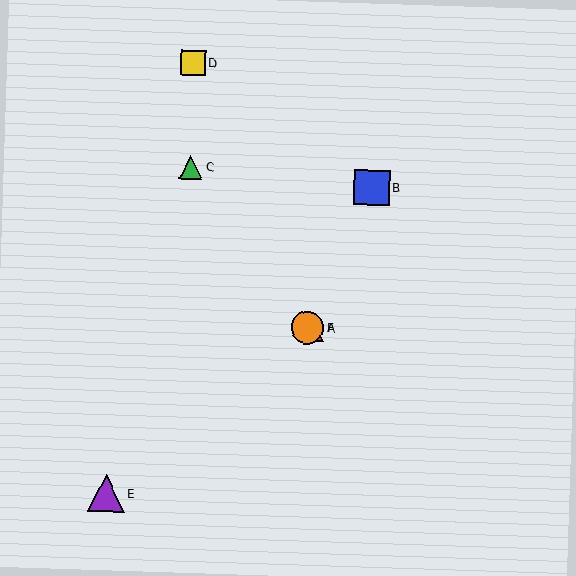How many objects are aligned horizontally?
2 objects (A, F) are aligned horizontally.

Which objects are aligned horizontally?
Objects A, F are aligned horizontally.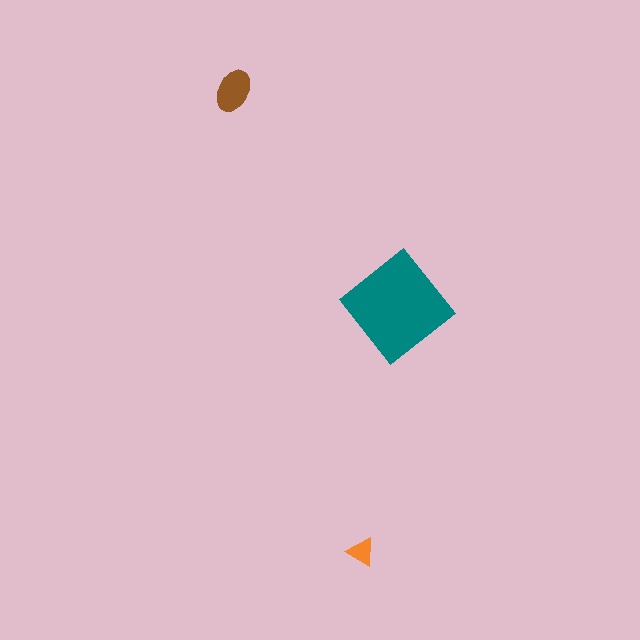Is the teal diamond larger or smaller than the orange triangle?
Larger.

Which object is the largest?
The teal diamond.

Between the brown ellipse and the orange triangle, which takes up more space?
The brown ellipse.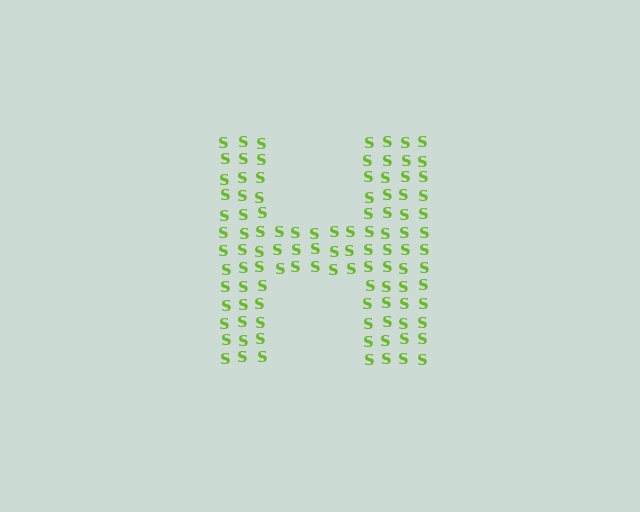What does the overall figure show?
The overall figure shows the letter H.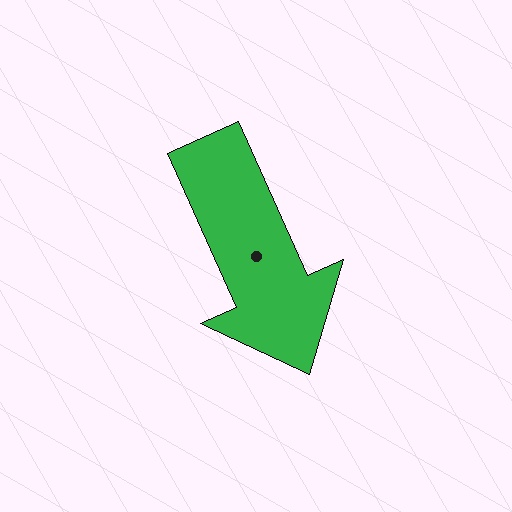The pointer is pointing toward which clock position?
Roughly 5 o'clock.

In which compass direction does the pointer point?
Southeast.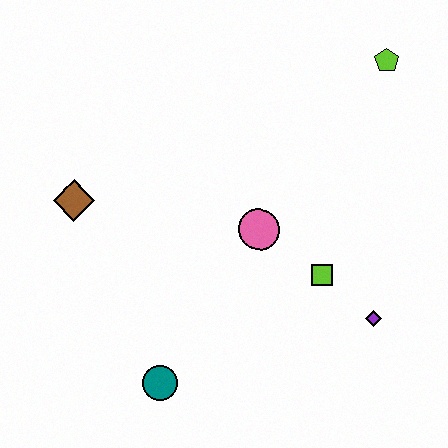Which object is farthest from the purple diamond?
The brown diamond is farthest from the purple diamond.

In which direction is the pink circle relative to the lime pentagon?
The pink circle is below the lime pentagon.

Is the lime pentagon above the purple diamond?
Yes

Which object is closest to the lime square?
The purple diamond is closest to the lime square.